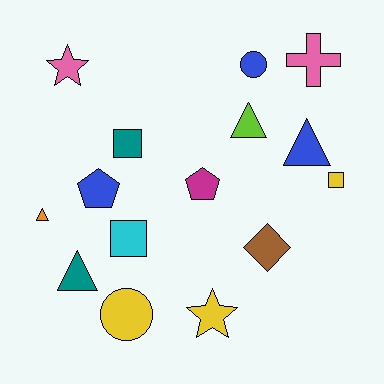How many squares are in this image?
There are 3 squares.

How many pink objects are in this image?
There are 2 pink objects.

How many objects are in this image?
There are 15 objects.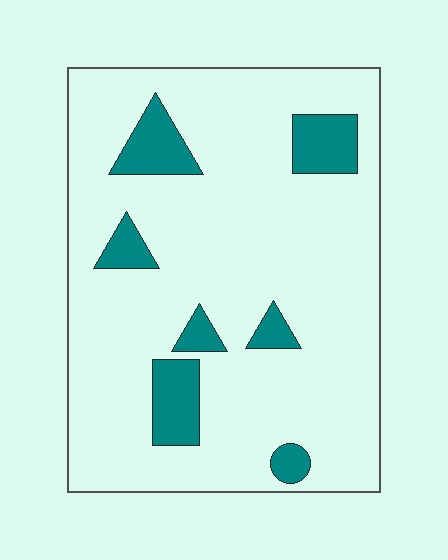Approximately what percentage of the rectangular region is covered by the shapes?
Approximately 15%.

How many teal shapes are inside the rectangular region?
7.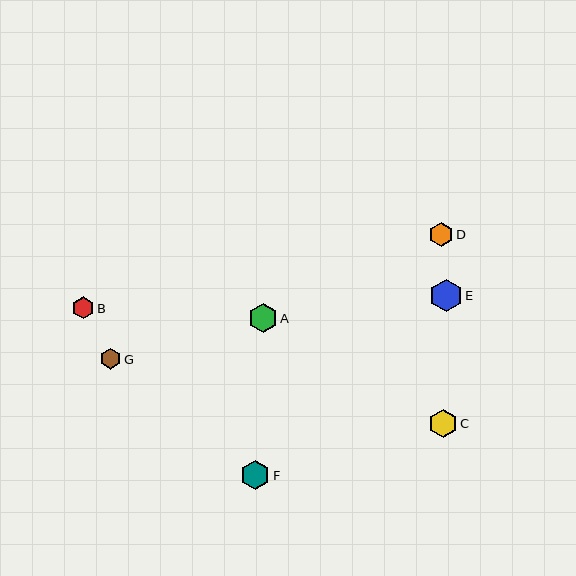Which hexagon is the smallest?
Hexagon G is the smallest with a size of approximately 21 pixels.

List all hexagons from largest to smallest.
From largest to smallest: E, F, A, C, D, B, G.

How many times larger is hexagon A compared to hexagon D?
Hexagon A is approximately 1.2 times the size of hexagon D.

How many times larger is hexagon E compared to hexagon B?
Hexagon E is approximately 1.5 times the size of hexagon B.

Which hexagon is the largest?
Hexagon E is the largest with a size of approximately 32 pixels.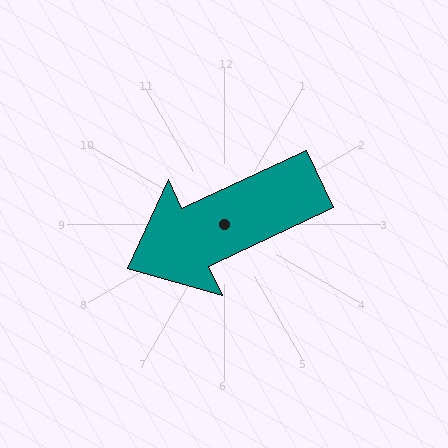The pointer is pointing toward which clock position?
Roughly 8 o'clock.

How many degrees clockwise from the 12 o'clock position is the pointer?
Approximately 245 degrees.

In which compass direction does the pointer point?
Southwest.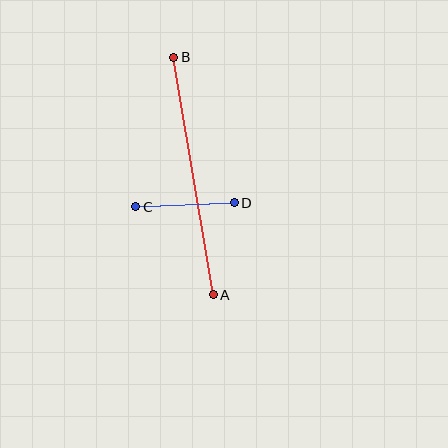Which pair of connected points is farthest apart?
Points A and B are farthest apart.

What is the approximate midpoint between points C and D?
The midpoint is at approximately (185, 205) pixels.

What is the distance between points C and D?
The distance is approximately 99 pixels.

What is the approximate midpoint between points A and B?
The midpoint is at approximately (193, 176) pixels.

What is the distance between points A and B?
The distance is approximately 241 pixels.